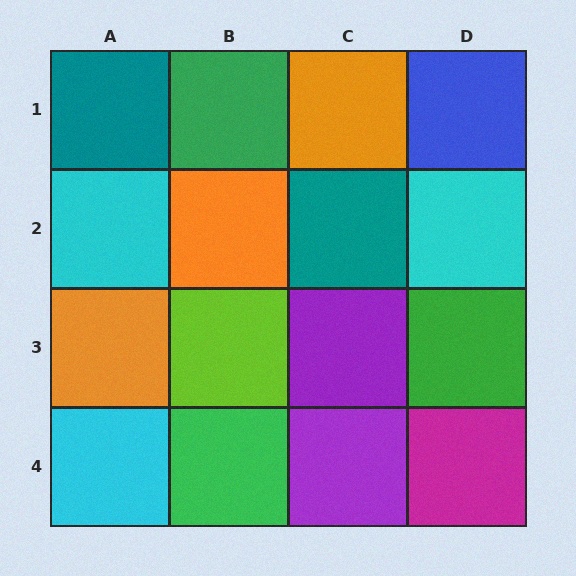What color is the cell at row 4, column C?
Purple.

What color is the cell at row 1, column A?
Teal.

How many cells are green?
3 cells are green.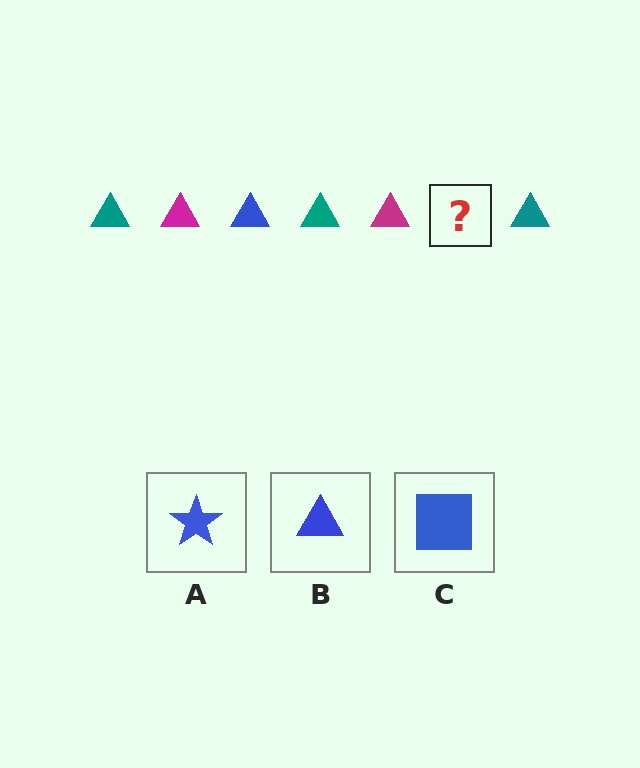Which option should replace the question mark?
Option B.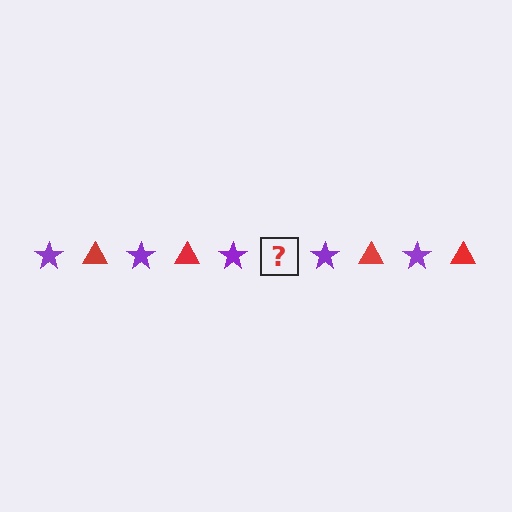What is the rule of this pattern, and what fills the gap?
The rule is that the pattern alternates between purple star and red triangle. The gap should be filled with a red triangle.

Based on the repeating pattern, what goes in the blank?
The blank should be a red triangle.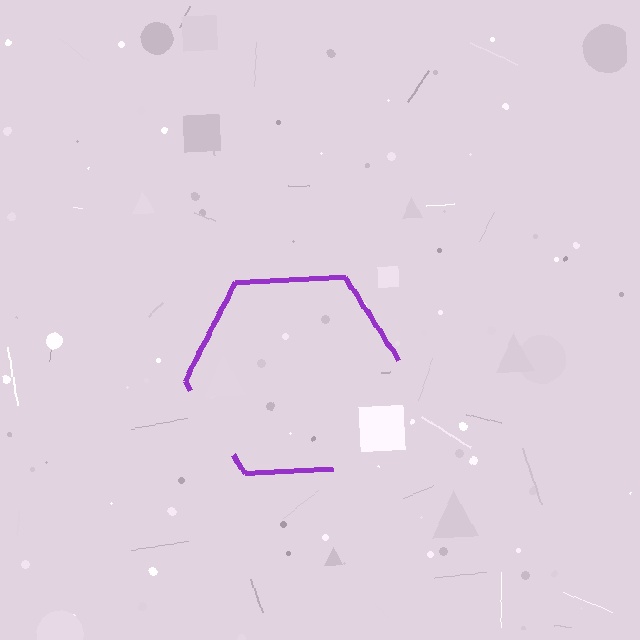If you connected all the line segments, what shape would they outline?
They would outline a hexagon.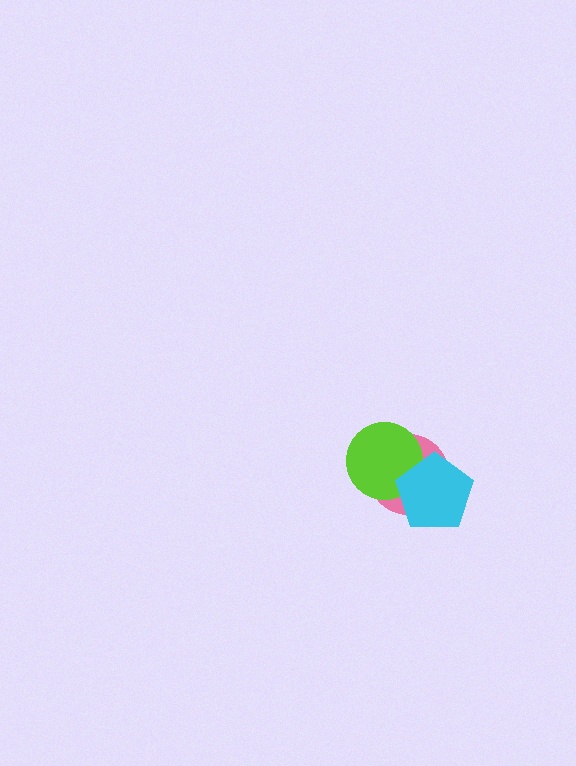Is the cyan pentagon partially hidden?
No, no other shape covers it.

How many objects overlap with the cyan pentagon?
2 objects overlap with the cyan pentagon.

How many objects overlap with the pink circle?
2 objects overlap with the pink circle.